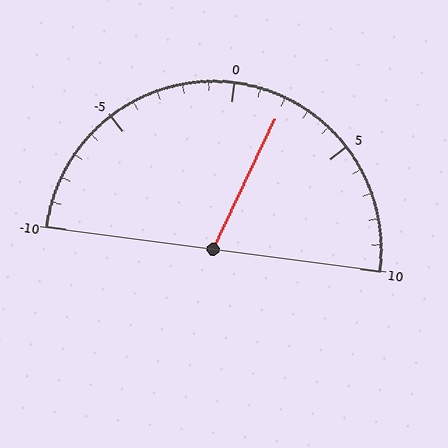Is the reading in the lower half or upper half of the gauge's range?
The reading is in the upper half of the range (-10 to 10).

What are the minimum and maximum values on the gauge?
The gauge ranges from -10 to 10.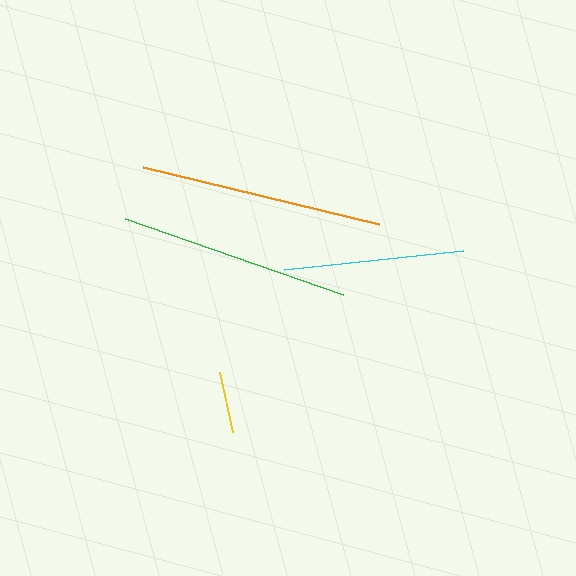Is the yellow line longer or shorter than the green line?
The green line is longer than the yellow line.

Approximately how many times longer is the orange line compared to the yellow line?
The orange line is approximately 3.9 times the length of the yellow line.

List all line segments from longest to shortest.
From longest to shortest: orange, green, cyan, yellow.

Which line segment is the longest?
The orange line is the longest at approximately 243 pixels.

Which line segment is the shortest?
The yellow line is the shortest at approximately 61 pixels.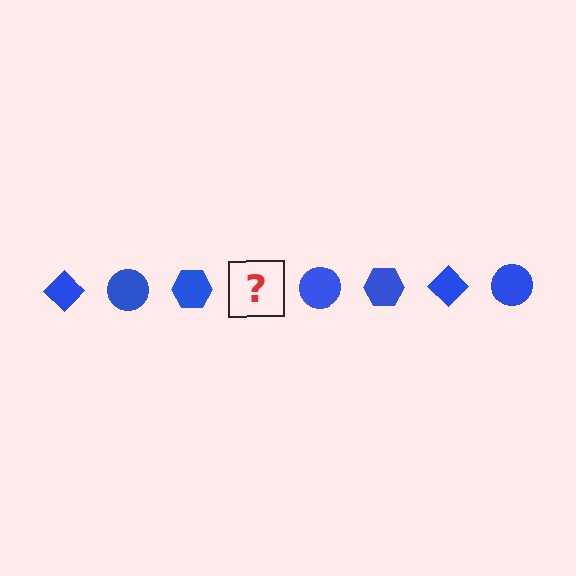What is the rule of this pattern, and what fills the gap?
The rule is that the pattern cycles through diamond, circle, hexagon shapes in blue. The gap should be filled with a blue diamond.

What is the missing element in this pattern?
The missing element is a blue diamond.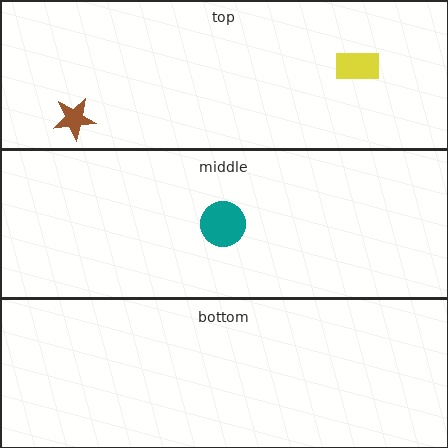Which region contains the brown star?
The top region.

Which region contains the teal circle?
The middle region.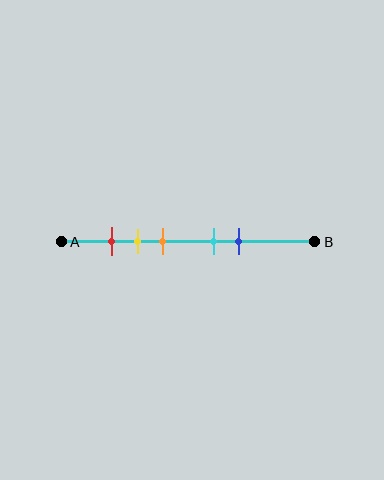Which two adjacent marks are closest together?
The red and yellow marks are the closest adjacent pair.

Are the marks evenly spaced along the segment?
No, the marks are not evenly spaced.